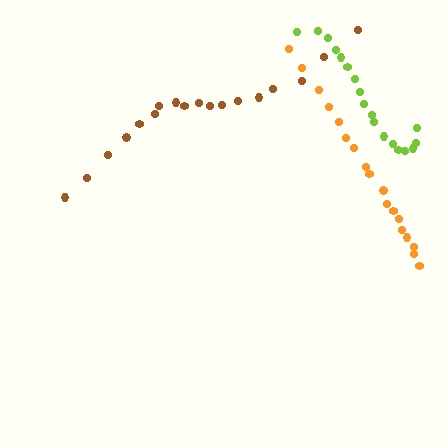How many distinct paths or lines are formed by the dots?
There are 3 distinct paths.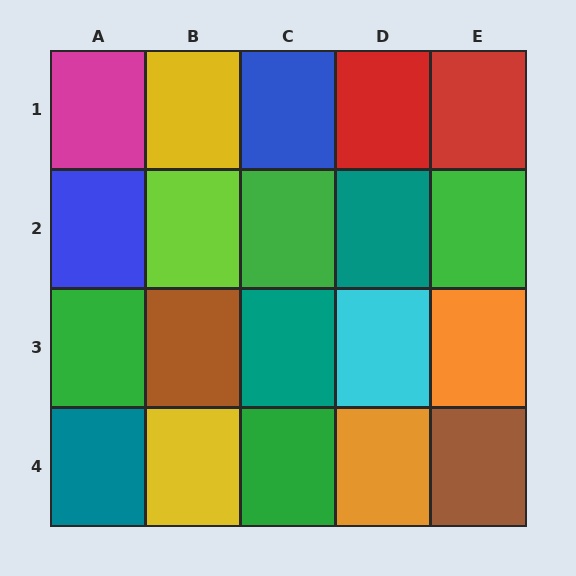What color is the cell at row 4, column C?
Green.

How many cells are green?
4 cells are green.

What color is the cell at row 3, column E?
Orange.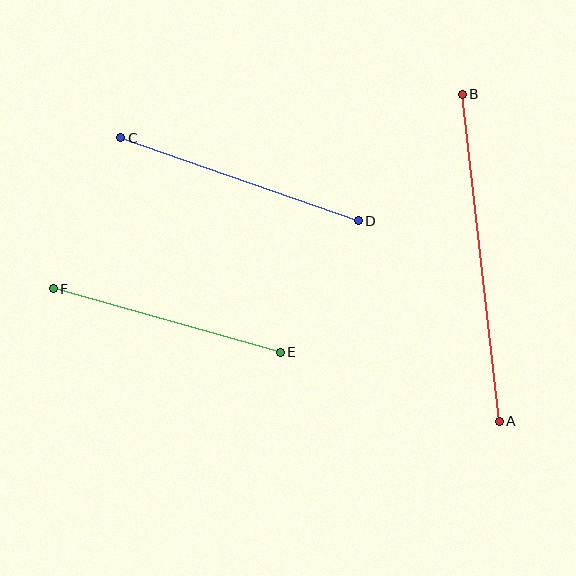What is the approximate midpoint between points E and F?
The midpoint is at approximately (167, 320) pixels.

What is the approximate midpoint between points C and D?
The midpoint is at approximately (240, 179) pixels.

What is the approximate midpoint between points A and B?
The midpoint is at approximately (481, 258) pixels.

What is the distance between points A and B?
The distance is approximately 329 pixels.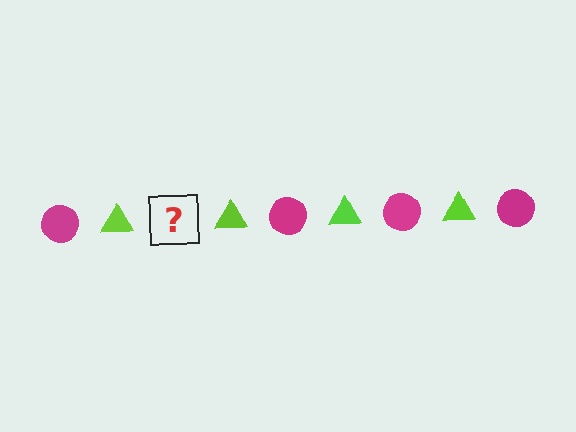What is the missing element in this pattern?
The missing element is a magenta circle.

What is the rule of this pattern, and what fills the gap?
The rule is that the pattern alternates between magenta circle and lime triangle. The gap should be filled with a magenta circle.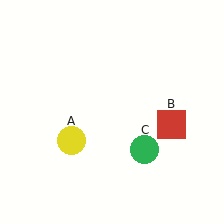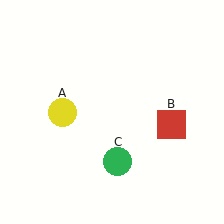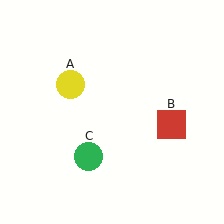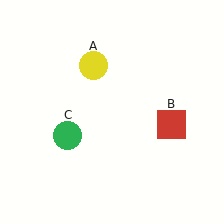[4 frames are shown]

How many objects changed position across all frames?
2 objects changed position: yellow circle (object A), green circle (object C).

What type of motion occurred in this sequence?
The yellow circle (object A), green circle (object C) rotated clockwise around the center of the scene.